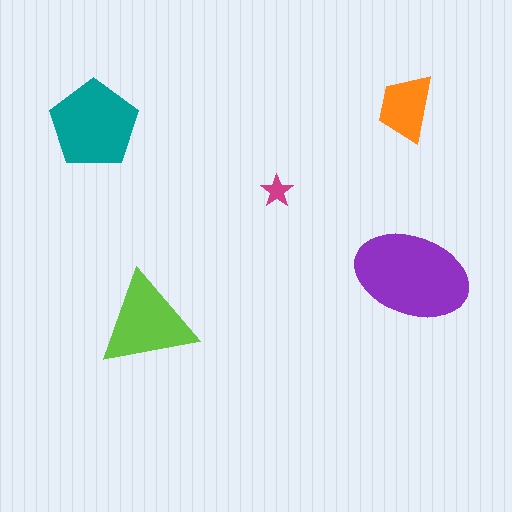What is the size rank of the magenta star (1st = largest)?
5th.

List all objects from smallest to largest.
The magenta star, the orange trapezoid, the lime triangle, the teal pentagon, the purple ellipse.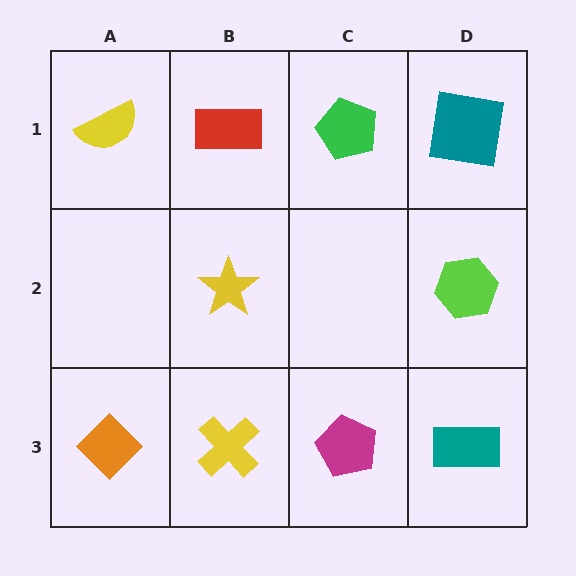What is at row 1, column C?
A green pentagon.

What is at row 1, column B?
A red rectangle.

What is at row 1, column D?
A teal square.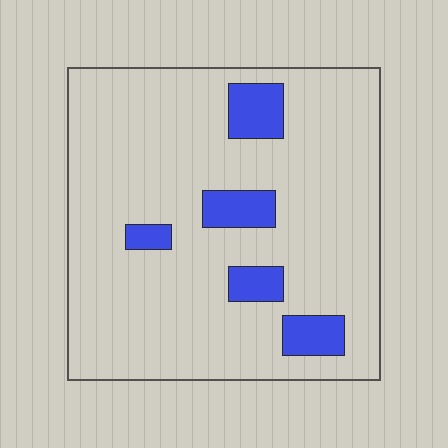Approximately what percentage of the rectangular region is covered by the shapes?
Approximately 10%.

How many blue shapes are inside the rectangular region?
5.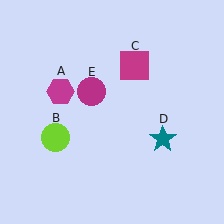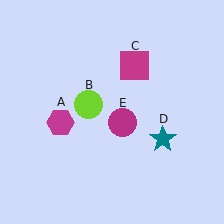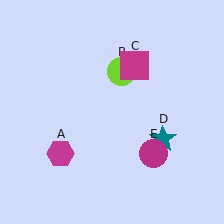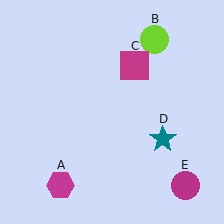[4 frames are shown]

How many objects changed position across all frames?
3 objects changed position: magenta hexagon (object A), lime circle (object B), magenta circle (object E).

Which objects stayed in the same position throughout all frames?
Magenta square (object C) and teal star (object D) remained stationary.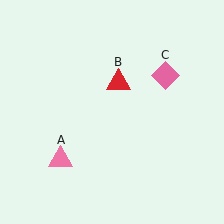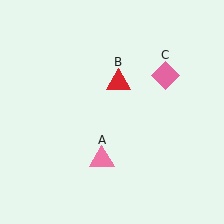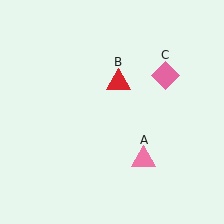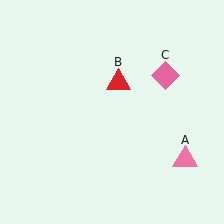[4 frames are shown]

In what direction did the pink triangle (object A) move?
The pink triangle (object A) moved right.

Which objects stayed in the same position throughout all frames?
Red triangle (object B) and pink diamond (object C) remained stationary.